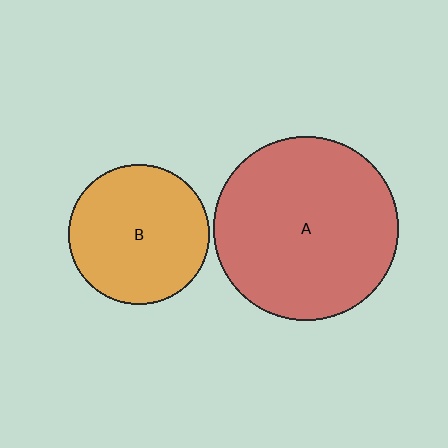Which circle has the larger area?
Circle A (red).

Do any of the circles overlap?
No, none of the circles overlap.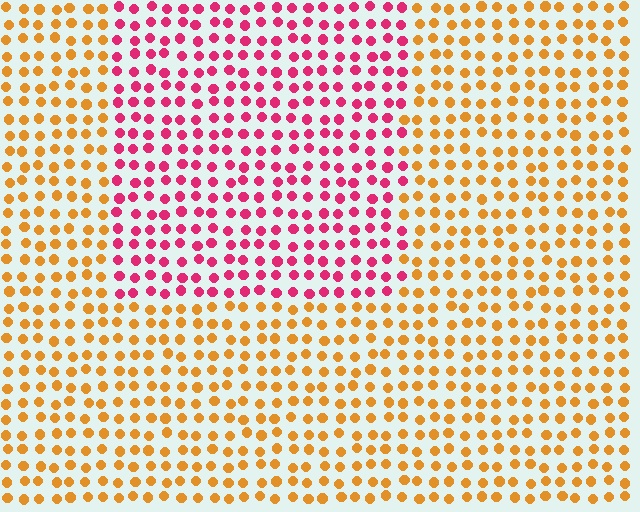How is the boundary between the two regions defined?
The boundary is defined purely by a slight shift in hue (about 59 degrees). Spacing, size, and orientation are identical on both sides.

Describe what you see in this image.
The image is filled with small orange elements in a uniform arrangement. A rectangle-shaped region is visible where the elements are tinted to a slightly different hue, forming a subtle color boundary.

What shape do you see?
I see a rectangle.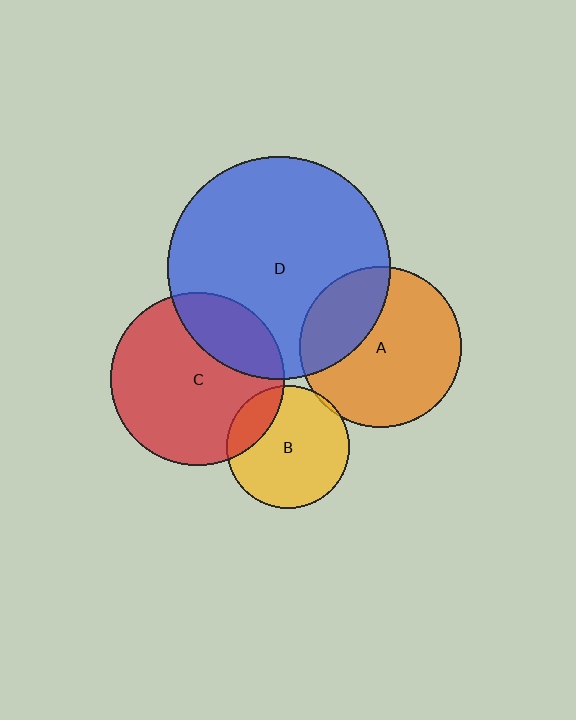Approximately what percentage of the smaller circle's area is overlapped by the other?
Approximately 30%.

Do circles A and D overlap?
Yes.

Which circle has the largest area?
Circle D (blue).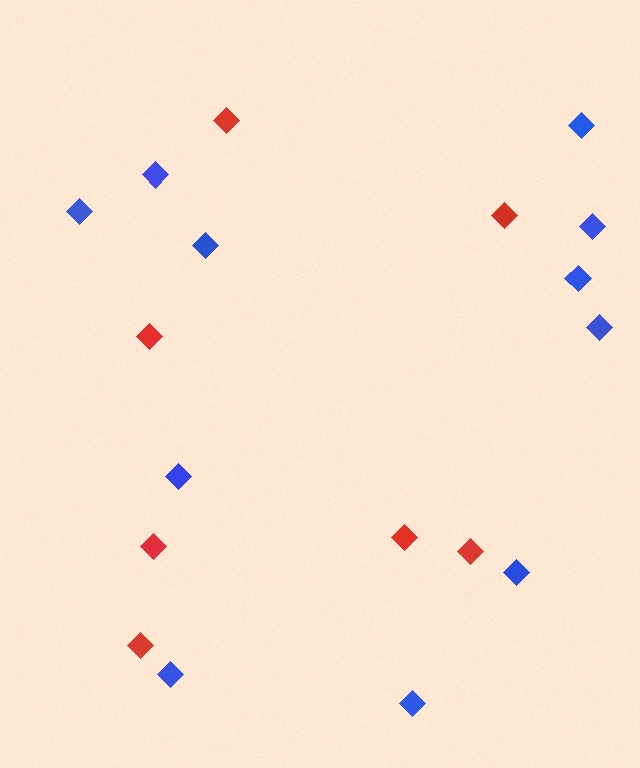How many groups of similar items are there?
There are 2 groups: one group of red diamonds (7) and one group of blue diamonds (11).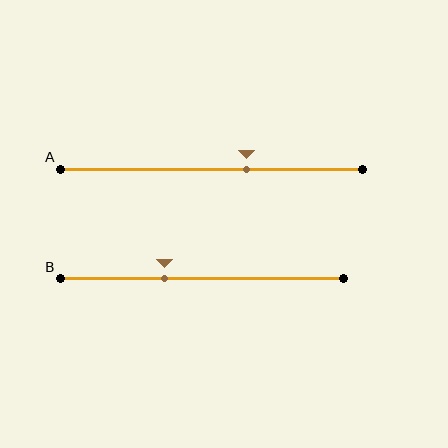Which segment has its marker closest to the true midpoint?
Segment A has its marker closest to the true midpoint.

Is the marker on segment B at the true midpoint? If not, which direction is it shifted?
No, the marker on segment B is shifted to the left by about 13% of the segment length.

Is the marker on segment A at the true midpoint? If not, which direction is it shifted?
No, the marker on segment A is shifted to the right by about 12% of the segment length.